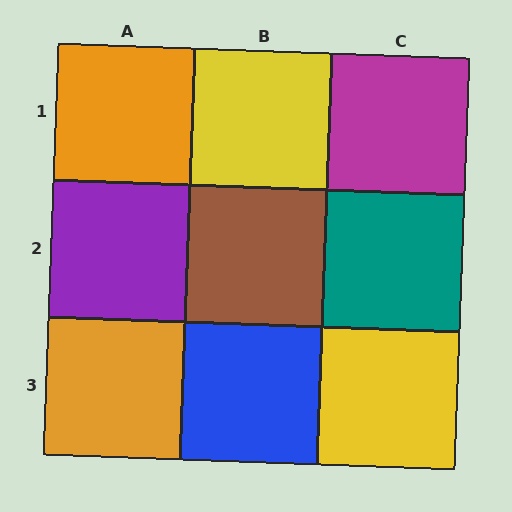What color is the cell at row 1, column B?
Yellow.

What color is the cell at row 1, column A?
Orange.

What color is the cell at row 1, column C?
Magenta.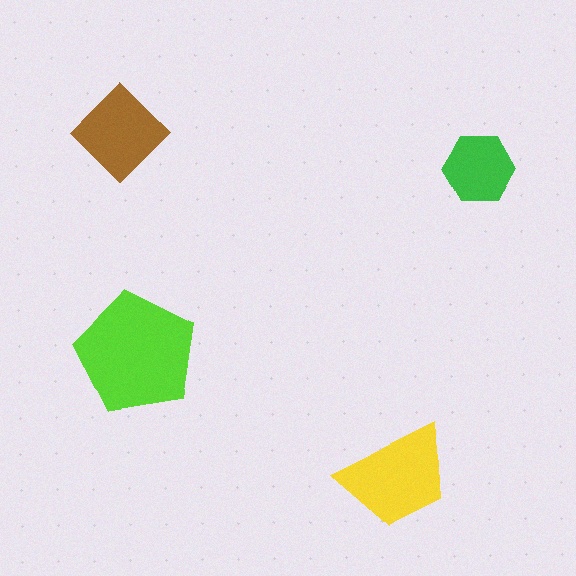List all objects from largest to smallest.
The lime pentagon, the yellow trapezoid, the brown diamond, the green hexagon.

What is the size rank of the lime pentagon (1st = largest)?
1st.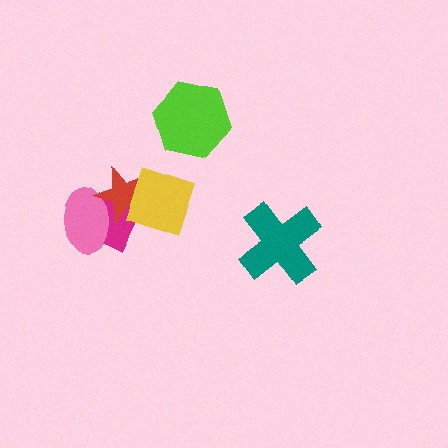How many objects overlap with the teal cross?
0 objects overlap with the teal cross.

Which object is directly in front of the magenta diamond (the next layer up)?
The pink ellipse is directly in front of the magenta diamond.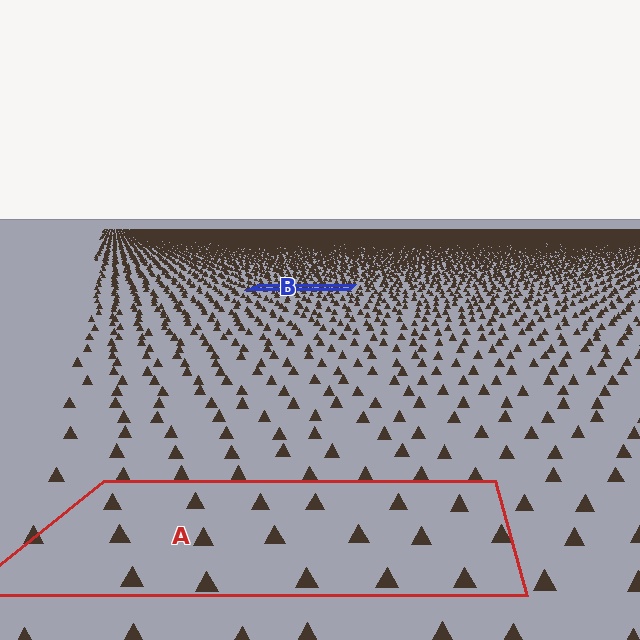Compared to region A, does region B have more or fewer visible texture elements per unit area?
Region B has more texture elements per unit area — they are packed more densely because it is farther away.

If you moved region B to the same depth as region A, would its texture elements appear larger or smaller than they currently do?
They would appear larger. At a closer depth, the same texture elements are projected at a bigger on-screen size.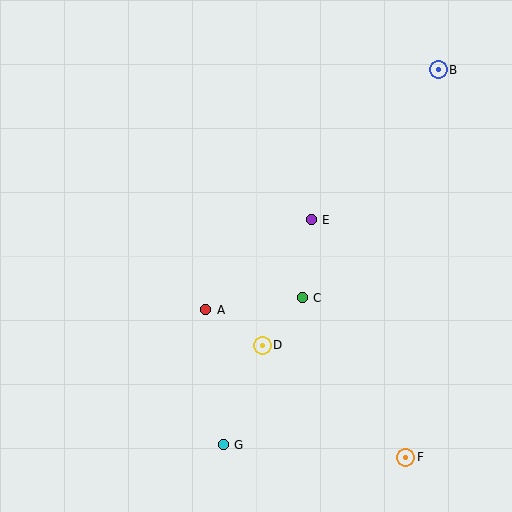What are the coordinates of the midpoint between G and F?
The midpoint between G and F is at (315, 451).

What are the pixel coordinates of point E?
Point E is at (311, 220).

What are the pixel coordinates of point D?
Point D is at (262, 345).